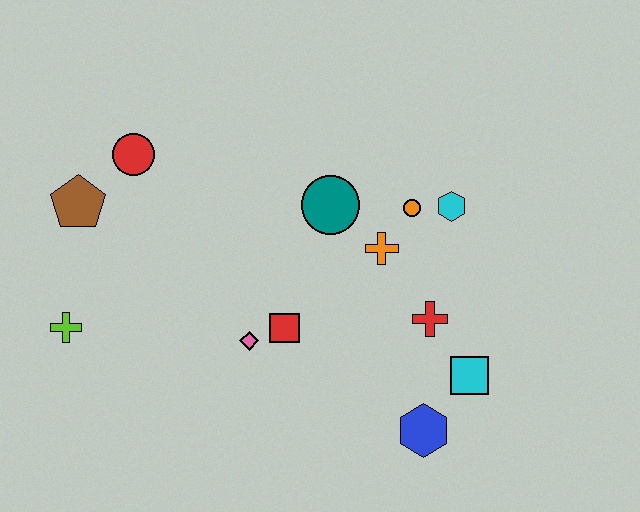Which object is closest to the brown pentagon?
The red circle is closest to the brown pentagon.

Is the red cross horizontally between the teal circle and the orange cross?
No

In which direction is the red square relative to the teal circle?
The red square is below the teal circle.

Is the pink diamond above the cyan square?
Yes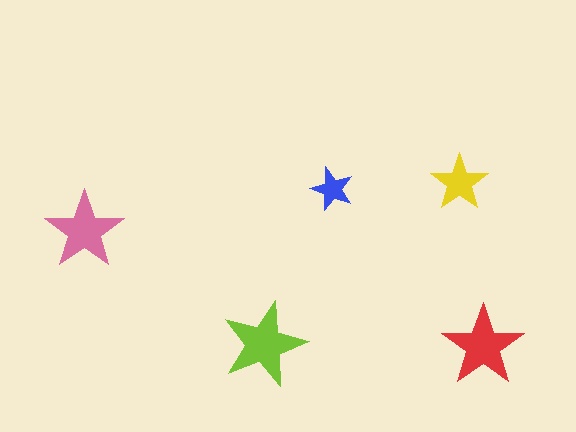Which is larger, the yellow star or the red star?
The red one.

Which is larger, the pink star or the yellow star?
The pink one.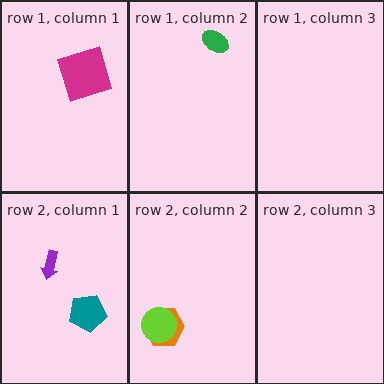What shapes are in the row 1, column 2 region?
The green ellipse.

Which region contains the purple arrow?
The row 2, column 1 region.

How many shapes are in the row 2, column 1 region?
2.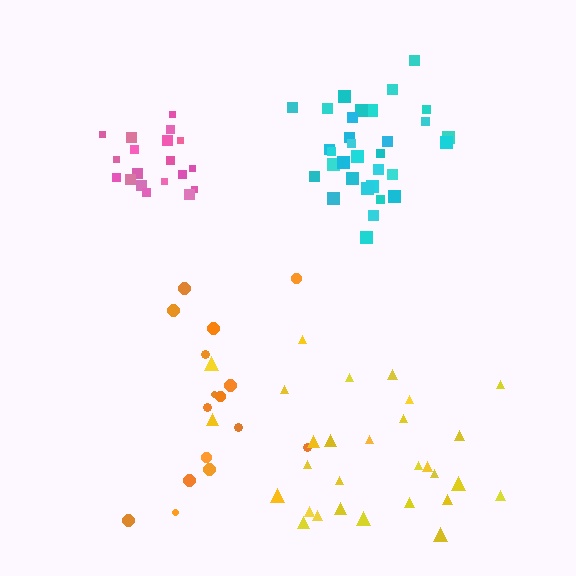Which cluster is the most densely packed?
Cyan.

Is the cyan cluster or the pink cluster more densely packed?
Cyan.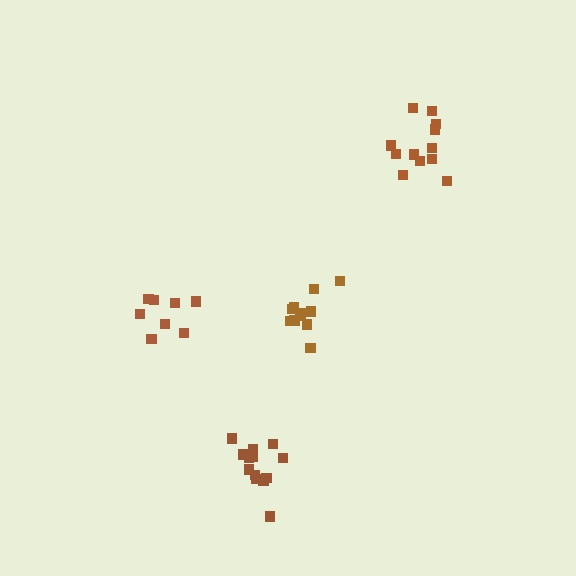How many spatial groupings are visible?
There are 4 spatial groupings.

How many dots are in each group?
Group 1: 12 dots, Group 2: 11 dots, Group 3: 8 dots, Group 4: 13 dots (44 total).